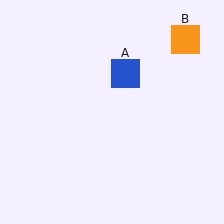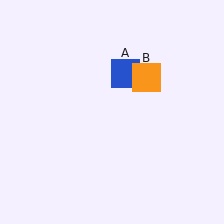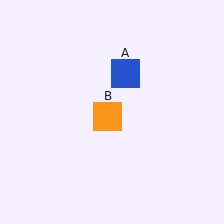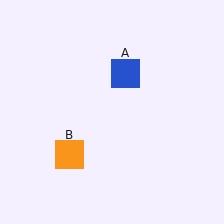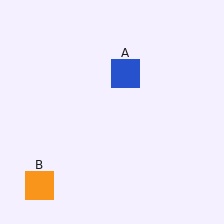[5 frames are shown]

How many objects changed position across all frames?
1 object changed position: orange square (object B).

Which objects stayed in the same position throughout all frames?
Blue square (object A) remained stationary.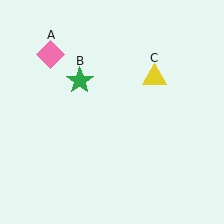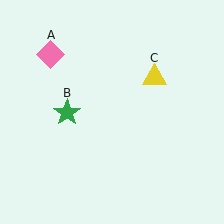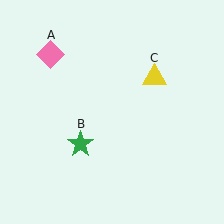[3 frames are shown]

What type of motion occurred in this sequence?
The green star (object B) rotated counterclockwise around the center of the scene.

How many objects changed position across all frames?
1 object changed position: green star (object B).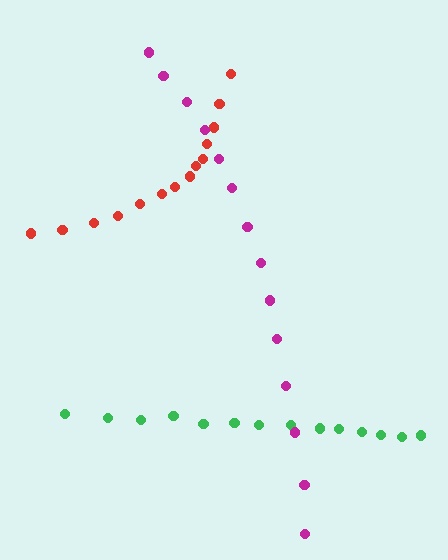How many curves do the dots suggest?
There are 3 distinct paths.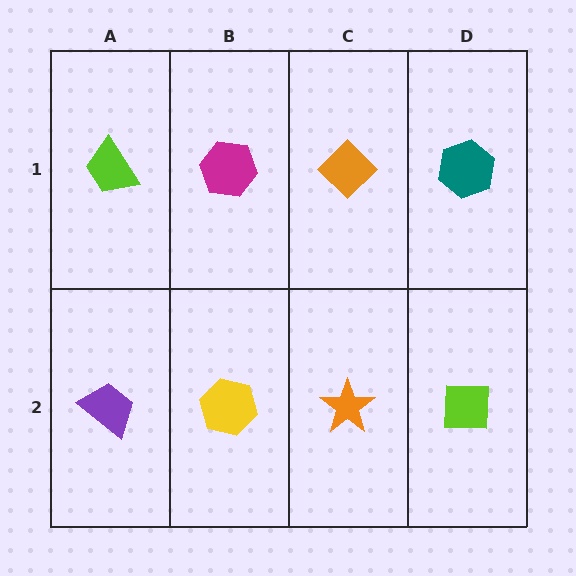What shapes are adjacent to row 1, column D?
A lime square (row 2, column D), an orange diamond (row 1, column C).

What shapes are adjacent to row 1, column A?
A purple trapezoid (row 2, column A), a magenta hexagon (row 1, column B).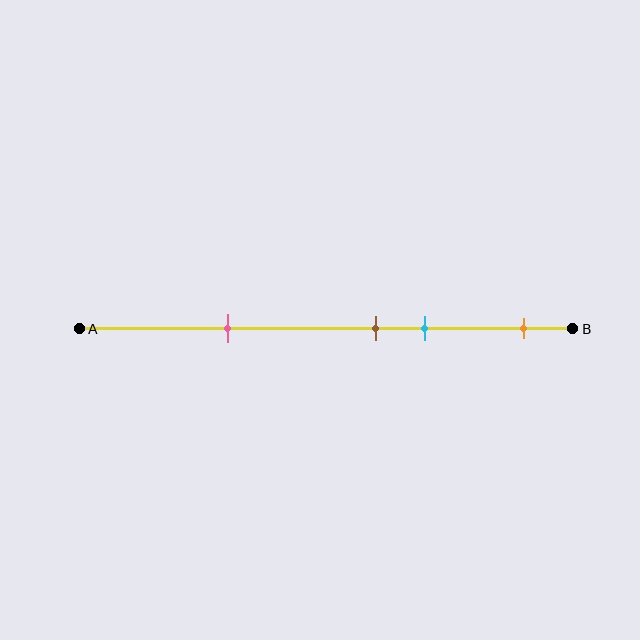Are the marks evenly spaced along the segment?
No, the marks are not evenly spaced.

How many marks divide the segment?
There are 4 marks dividing the segment.